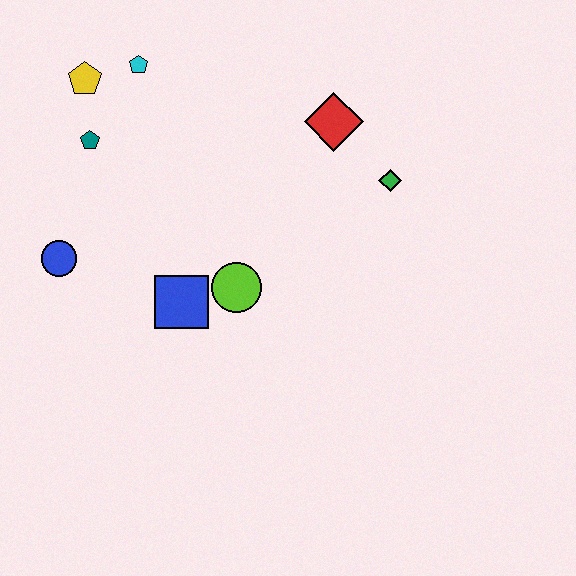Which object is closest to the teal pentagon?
The yellow pentagon is closest to the teal pentagon.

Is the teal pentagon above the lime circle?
Yes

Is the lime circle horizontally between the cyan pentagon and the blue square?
No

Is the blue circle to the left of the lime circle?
Yes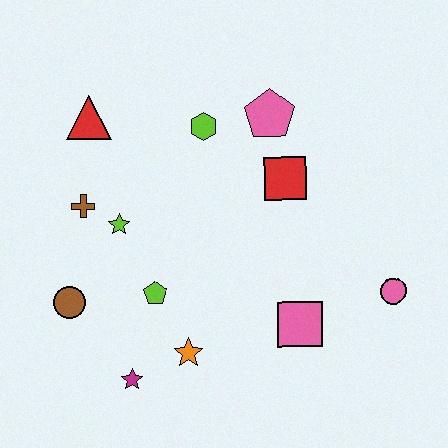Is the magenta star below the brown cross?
Yes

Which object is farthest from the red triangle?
The pink circle is farthest from the red triangle.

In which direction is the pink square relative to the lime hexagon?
The pink square is below the lime hexagon.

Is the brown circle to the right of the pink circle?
No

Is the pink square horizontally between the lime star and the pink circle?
Yes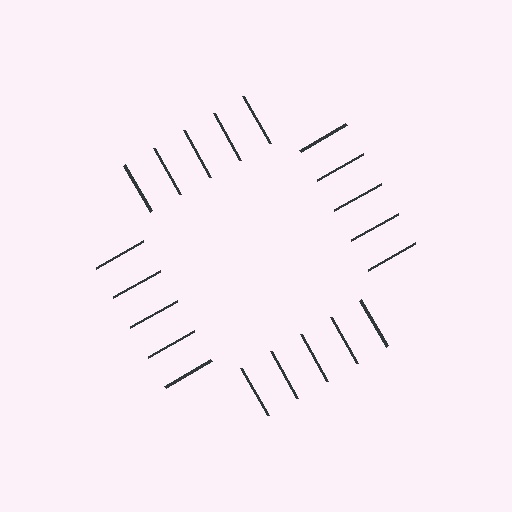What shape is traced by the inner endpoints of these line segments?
An illusory square — the line segments terminate on its edges but no continuous stroke is drawn.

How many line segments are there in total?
20 — 5 along each of the 4 edges.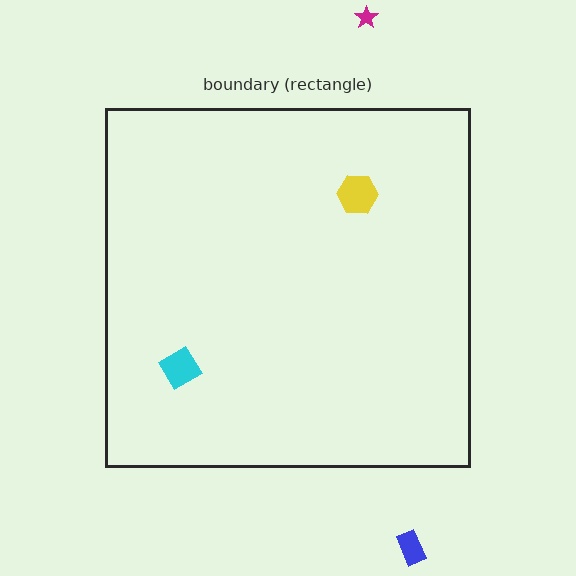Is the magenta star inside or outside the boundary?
Outside.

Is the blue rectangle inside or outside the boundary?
Outside.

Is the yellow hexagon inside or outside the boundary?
Inside.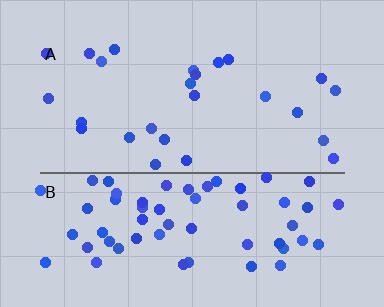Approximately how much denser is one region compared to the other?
Approximately 2.6× — region B over region A.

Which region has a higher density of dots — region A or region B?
B (the bottom).